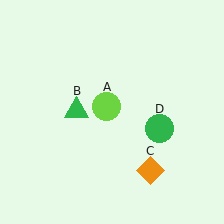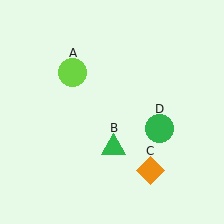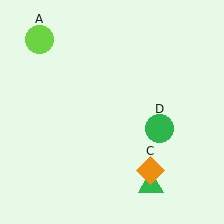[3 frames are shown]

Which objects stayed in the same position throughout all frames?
Orange diamond (object C) and green circle (object D) remained stationary.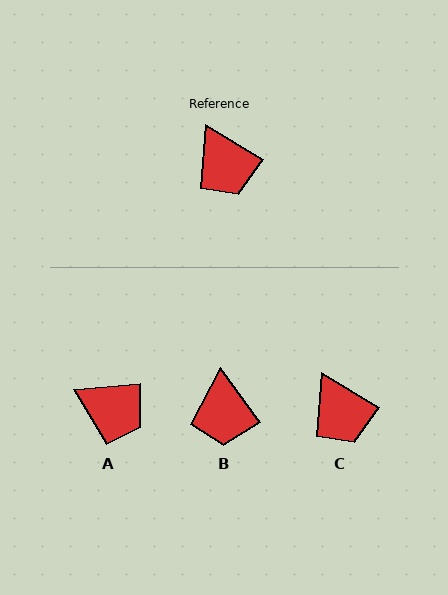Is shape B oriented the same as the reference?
No, it is off by about 23 degrees.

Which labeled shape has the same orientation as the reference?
C.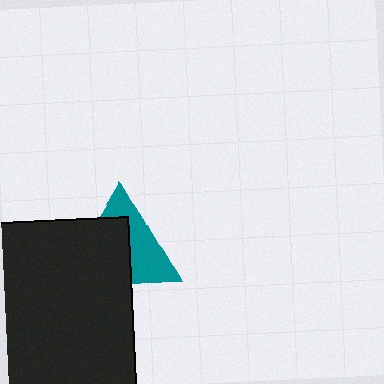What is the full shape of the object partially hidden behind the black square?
The partially hidden object is a teal triangle.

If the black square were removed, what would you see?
You would see the complete teal triangle.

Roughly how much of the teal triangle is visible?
About half of it is visible (roughly 47%).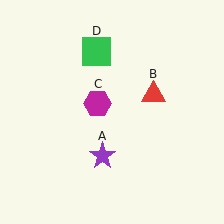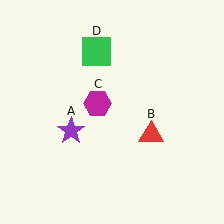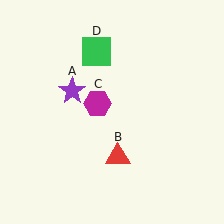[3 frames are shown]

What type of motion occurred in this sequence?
The purple star (object A), red triangle (object B) rotated clockwise around the center of the scene.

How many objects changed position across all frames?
2 objects changed position: purple star (object A), red triangle (object B).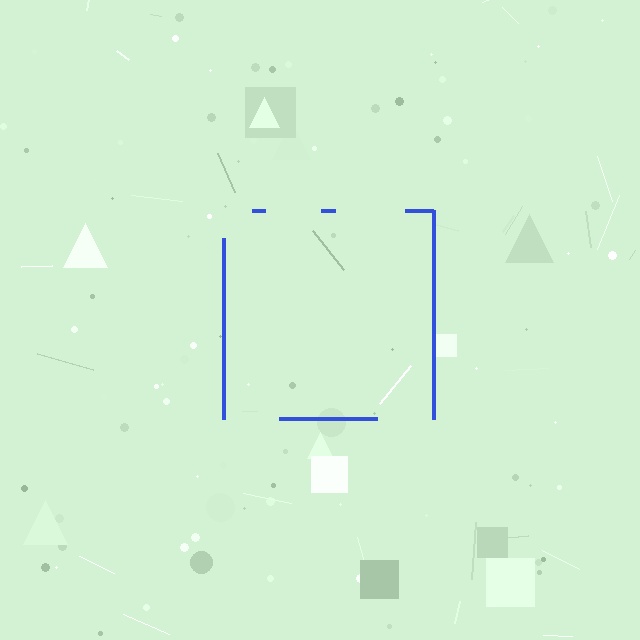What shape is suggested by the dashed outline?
The dashed outline suggests a square.